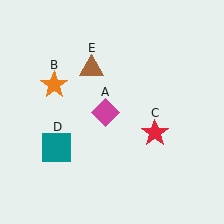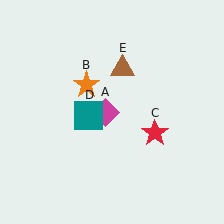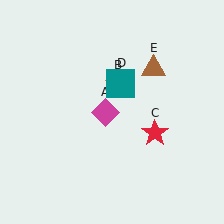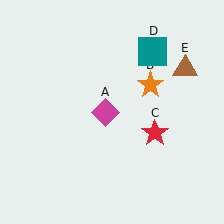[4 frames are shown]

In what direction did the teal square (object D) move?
The teal square (object D) moved up and to the right.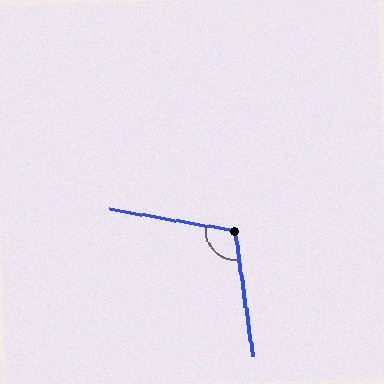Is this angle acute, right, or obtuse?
It is obtuse.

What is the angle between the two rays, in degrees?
Approximately 108 degrees.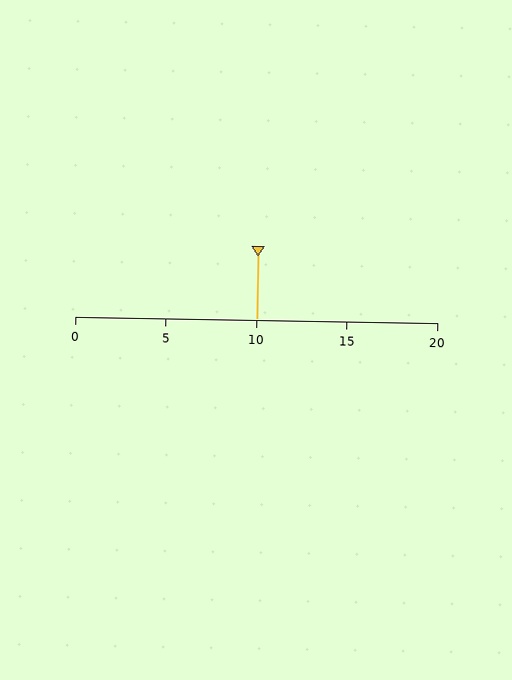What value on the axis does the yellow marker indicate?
The marker indicates approximately 10.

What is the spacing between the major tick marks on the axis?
The major ticks are spaced 5 apart.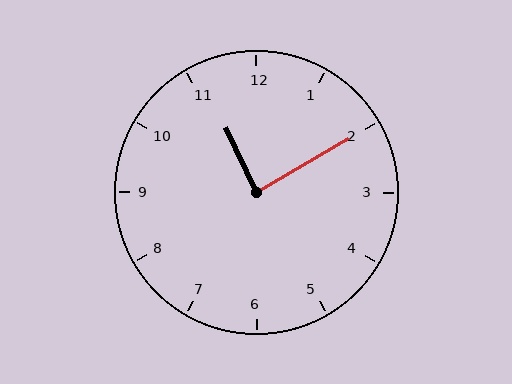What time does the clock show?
11:10.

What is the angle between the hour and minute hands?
Approximately 85 degrees.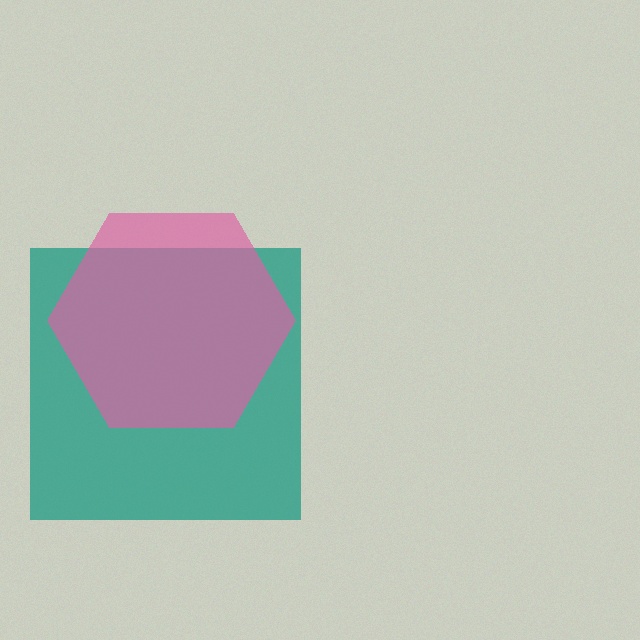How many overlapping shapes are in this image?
There are 2 overlapping shapes in the image.